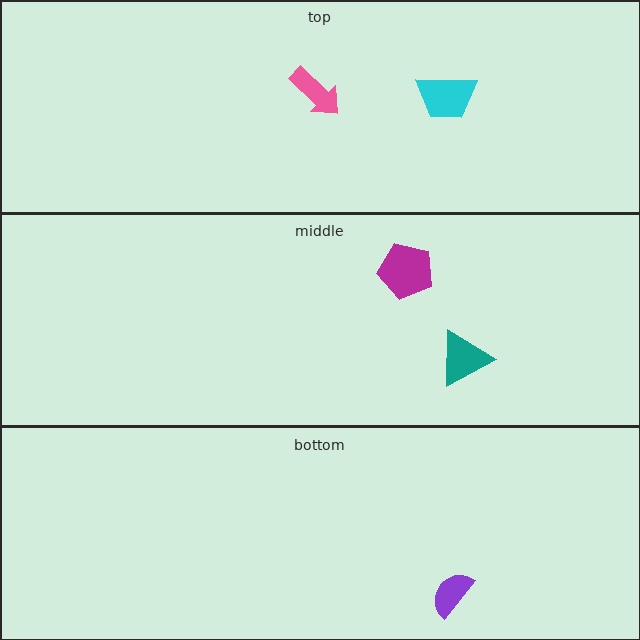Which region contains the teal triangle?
The middle region.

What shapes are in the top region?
The pink arrow, the cyan trapezoid.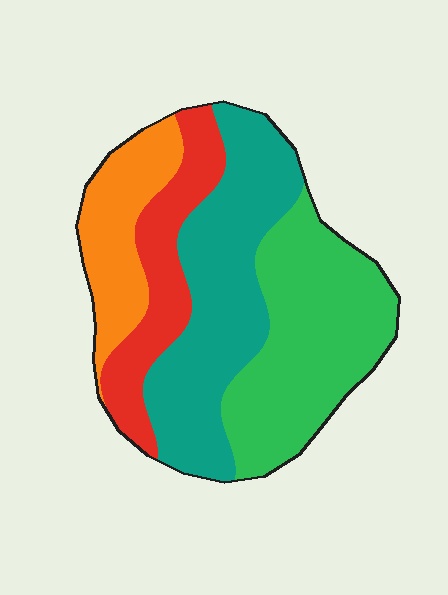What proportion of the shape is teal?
Teal covers roughly 35% of the shape.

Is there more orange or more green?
Green.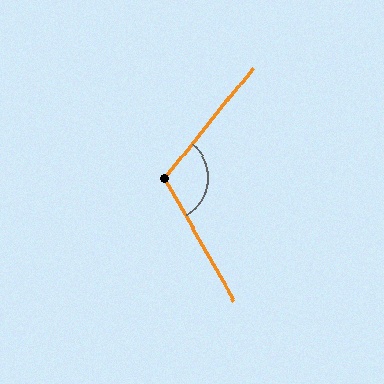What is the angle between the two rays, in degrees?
Approximately 112 degrees.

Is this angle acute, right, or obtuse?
It is obtuse.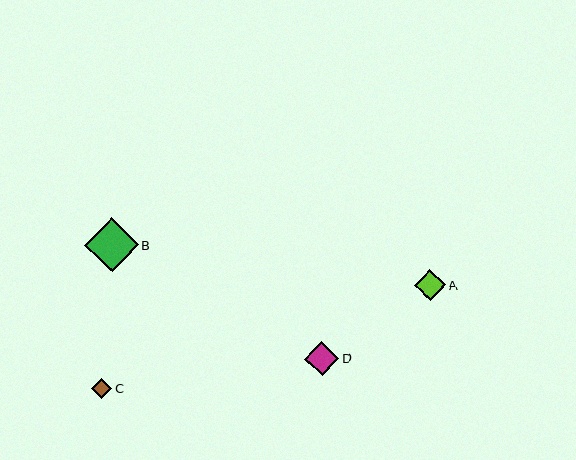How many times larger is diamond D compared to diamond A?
Diamond D is approximately 1.1 times the size of diamond A.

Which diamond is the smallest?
Diamond C is the smallest with a size of approximately 20 pixels.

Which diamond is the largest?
Diamond B is the largest with a size of approximately 54 pixels.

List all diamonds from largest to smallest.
From largest to smallest: B, D, A, C.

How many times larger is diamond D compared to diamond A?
Diamond D is approximately 1.1 times the size of diamond A.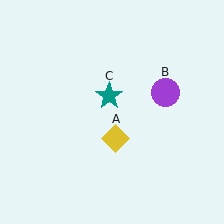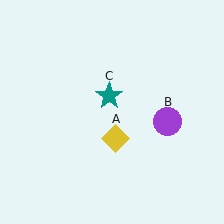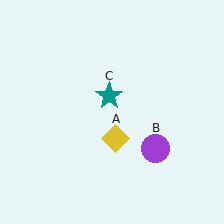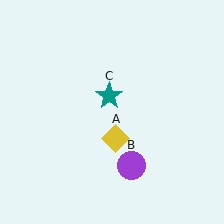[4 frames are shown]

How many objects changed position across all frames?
1 object changed position: purple circle (object B).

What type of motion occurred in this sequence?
The purple circle (object B) rotated clockwise around the center of the scene.